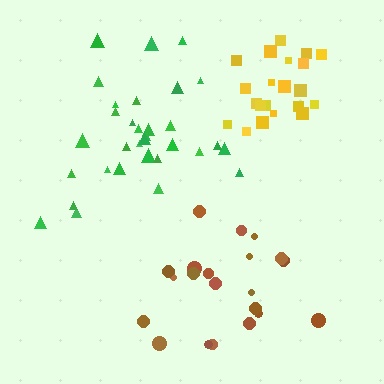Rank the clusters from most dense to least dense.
yellow, green, brown.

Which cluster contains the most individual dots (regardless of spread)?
Green (32).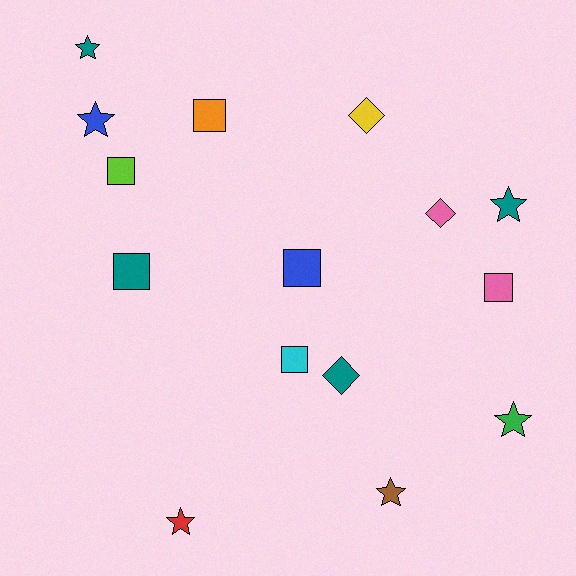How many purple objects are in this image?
There are no purple objects.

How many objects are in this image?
There are 15 objects.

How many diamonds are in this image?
There are 3 diamonds.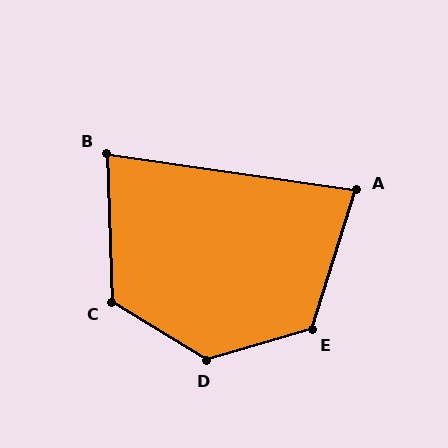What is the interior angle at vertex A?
Approximately 80 degrees (acute).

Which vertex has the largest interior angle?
D, at approximately 132 degrees.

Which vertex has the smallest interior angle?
B, at approximately 80 degrees.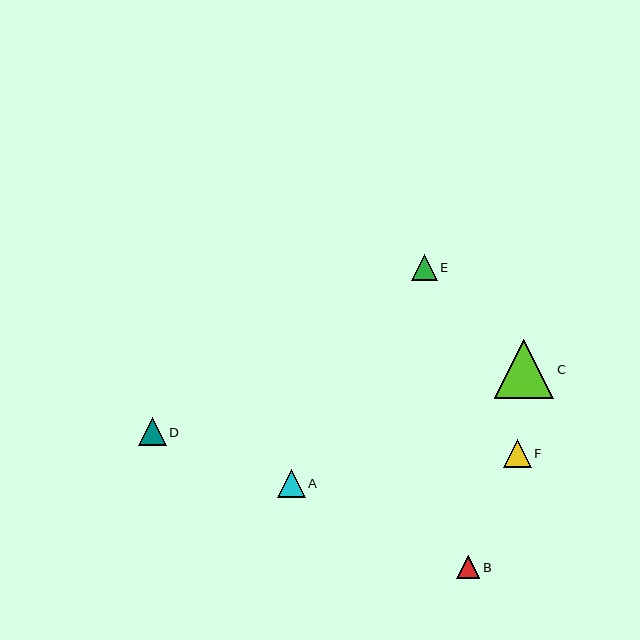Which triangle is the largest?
Triangle C is the largest with a size of approximately 59 pixels.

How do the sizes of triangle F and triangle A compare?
Triangle F and triangle A are approximately the same size.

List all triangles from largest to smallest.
From largest to smallest: C, F, A, D, E, B.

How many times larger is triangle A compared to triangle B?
Triangle A is approximately 1.2 times the size of triangle B.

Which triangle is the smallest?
Triangle B is the smallest with a size of approximately 23 pixels.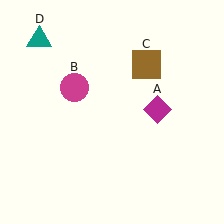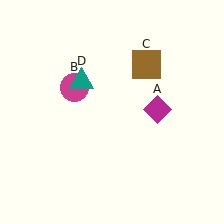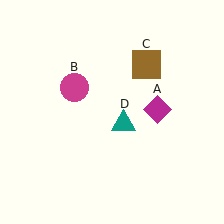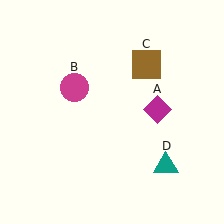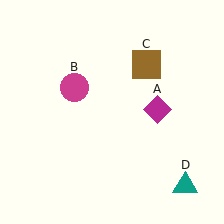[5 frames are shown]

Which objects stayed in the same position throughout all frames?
Magenta diamond (object A) and magenta circle (object B) and brown square (object C) remained stationary.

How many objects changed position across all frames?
1 object changed position: teal triangle (object D).